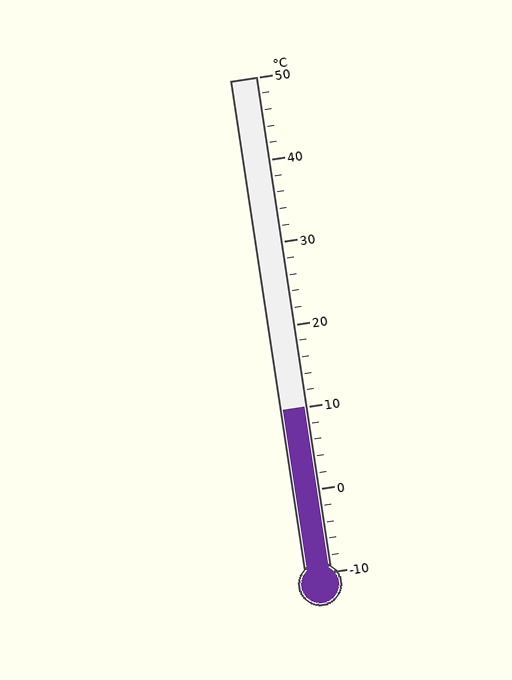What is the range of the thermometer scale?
The thermometer scale ranges from -10°C to 50°C.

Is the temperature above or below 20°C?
The temperature is below 20°C.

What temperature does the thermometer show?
The thermometer shows approximately 10°C.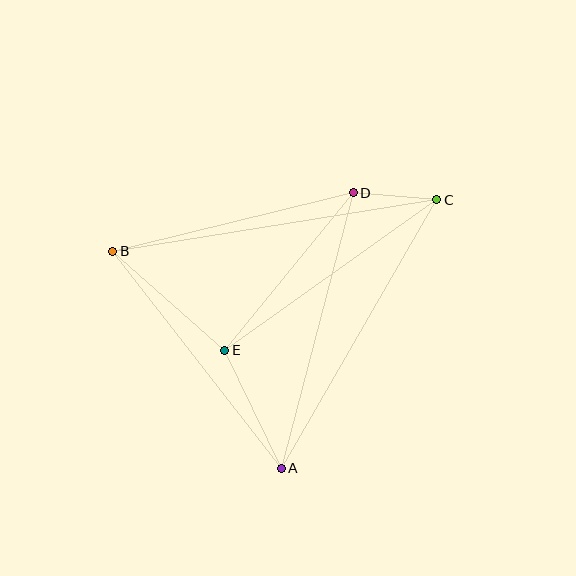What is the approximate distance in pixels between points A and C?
The distance between A and C is approximately 310 pixels.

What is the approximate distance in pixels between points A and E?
The distance between A and E is approximately 130 pixels.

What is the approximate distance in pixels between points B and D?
The distance between B and D is approximately 247 pixels.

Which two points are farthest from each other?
Points B and C are farthest from each other.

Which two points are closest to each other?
Points C and D are closest to each other.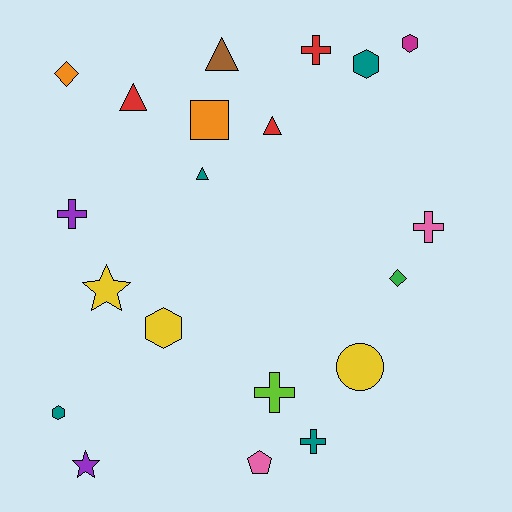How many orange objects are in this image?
There are 2 orange objects.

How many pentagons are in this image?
There is 1 pentagon.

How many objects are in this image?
There are 20 objects.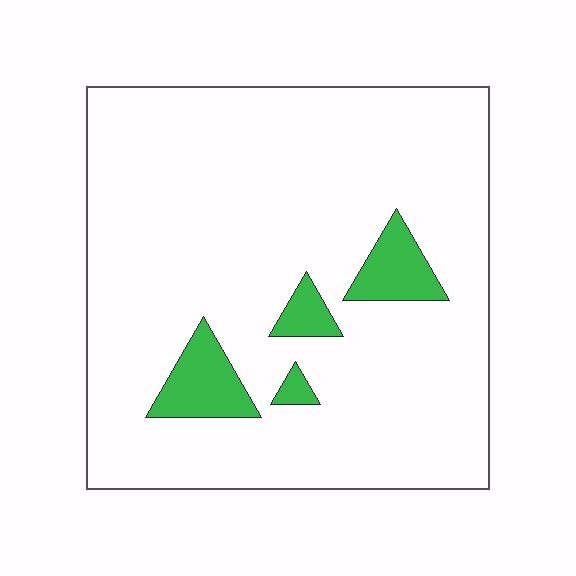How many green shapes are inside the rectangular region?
4.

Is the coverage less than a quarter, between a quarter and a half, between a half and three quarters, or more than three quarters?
Less than a quarter.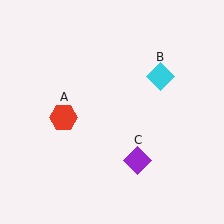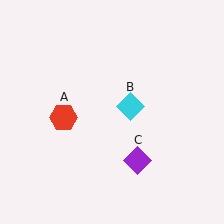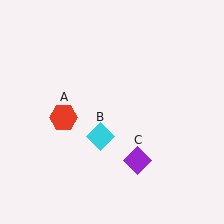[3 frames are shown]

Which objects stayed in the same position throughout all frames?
Red hexagon (object A) and purple diamond (object C) remained stationary.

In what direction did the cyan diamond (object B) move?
The cyan diamond (object B) moved down and to the left.